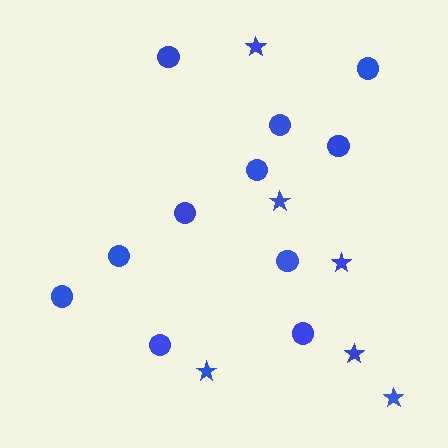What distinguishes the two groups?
There are 2 groups: one group of stars (6) and one group of circles (11).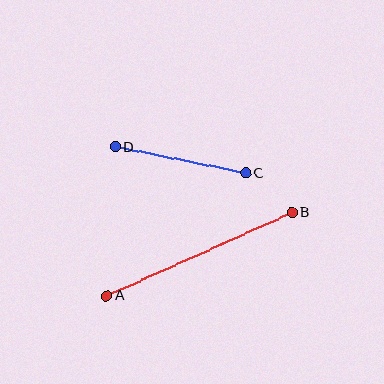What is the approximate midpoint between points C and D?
The midpoint is at approximately (180, 160) pixels.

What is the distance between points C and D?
The distance is approximately 133 pixels.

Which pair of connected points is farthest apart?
Points A and B are farthest apart.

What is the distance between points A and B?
The distance is approximately 203 pixels.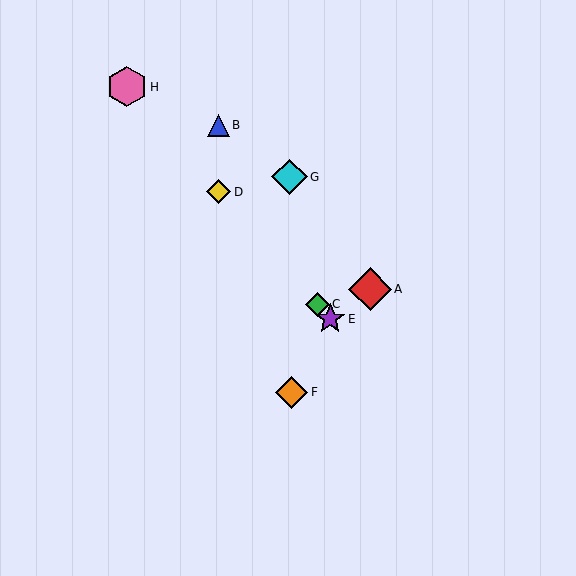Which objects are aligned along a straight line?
Objects C, D, E, H are aligned along a straight line.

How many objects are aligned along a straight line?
4 objects (C, D, E, H) are aligned along a straight line.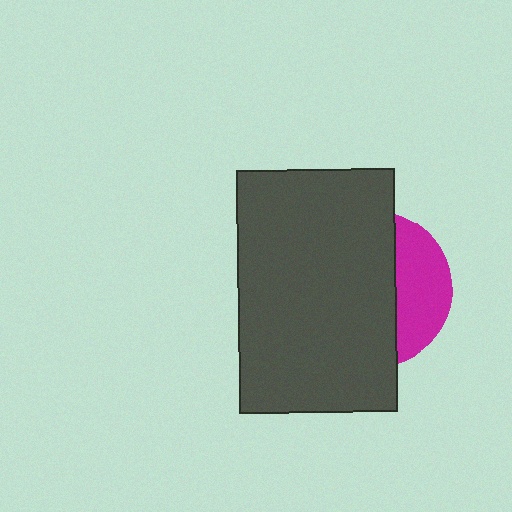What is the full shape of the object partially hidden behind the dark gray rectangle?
The partially hidden object is a magenta circle.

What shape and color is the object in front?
The object in front is a dark gray rectangle.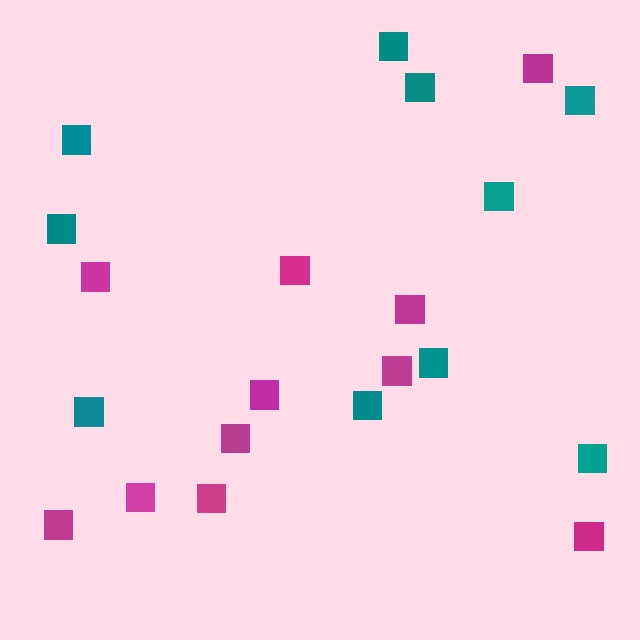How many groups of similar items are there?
There are 2 groups: one group of magenta squares (11) and one group of teal squares (10).